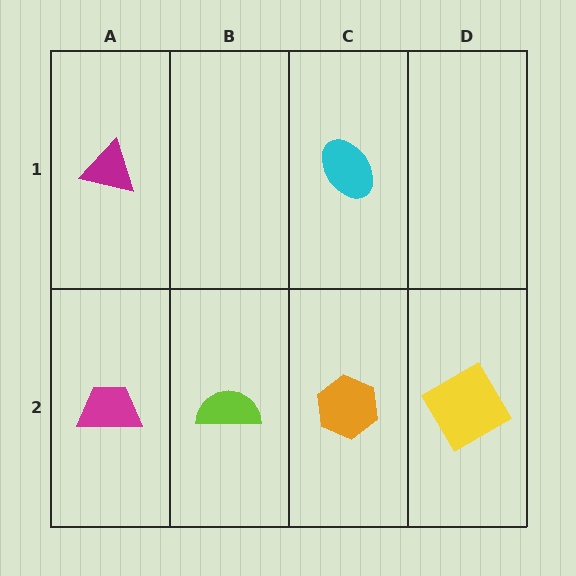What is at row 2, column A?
A magenta trapezoid.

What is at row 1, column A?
A magenta triangle.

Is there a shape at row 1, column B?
No, that cell is empty.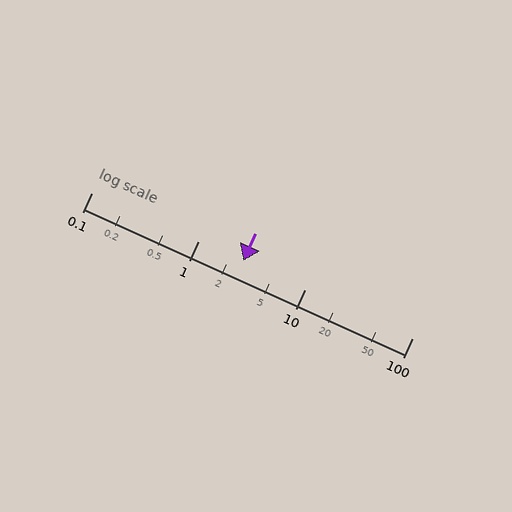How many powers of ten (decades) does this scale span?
The scale spans 3 decades, from 0.1 to 100.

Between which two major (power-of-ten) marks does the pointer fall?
The pointer is between 1 and 10.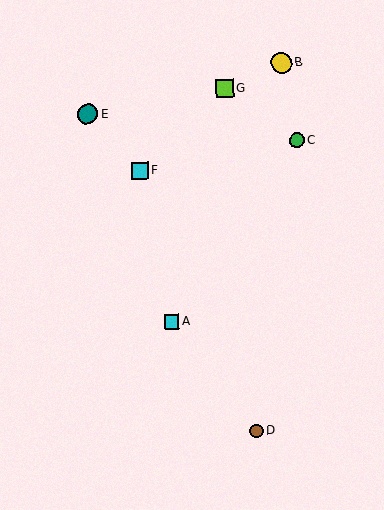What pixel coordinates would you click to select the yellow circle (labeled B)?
Click at (281, 63) to select the yellow circle B.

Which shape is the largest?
The yellow circle (labeled B) is the largest.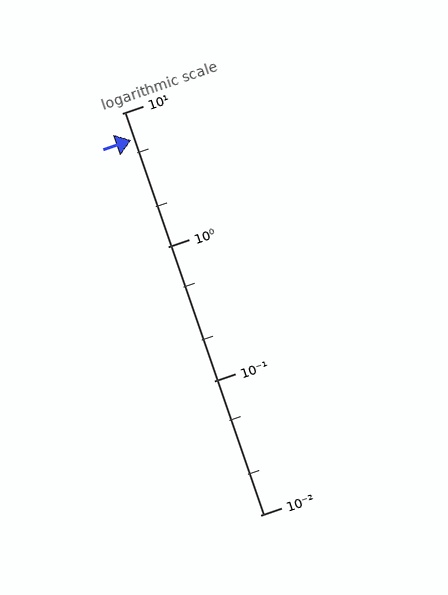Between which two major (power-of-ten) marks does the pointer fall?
The pointer is between 1 and 10.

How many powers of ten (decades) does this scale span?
The scale spans 3 decades, from 0.01 to 10.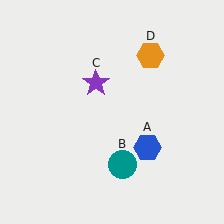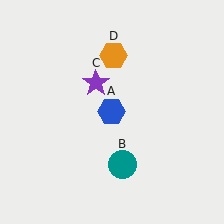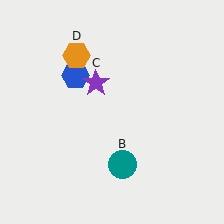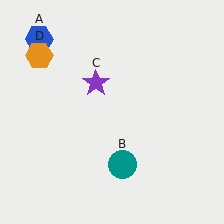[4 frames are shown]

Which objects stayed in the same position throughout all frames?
Teal circle (object B) and purple star (object C) remained stationary.